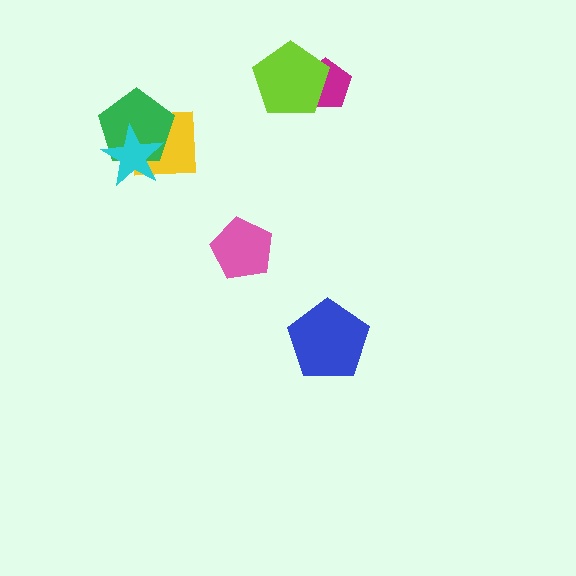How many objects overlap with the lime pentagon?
1 object overlaps with the lime pentagon.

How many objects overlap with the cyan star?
2 objects overlap with the cyan star.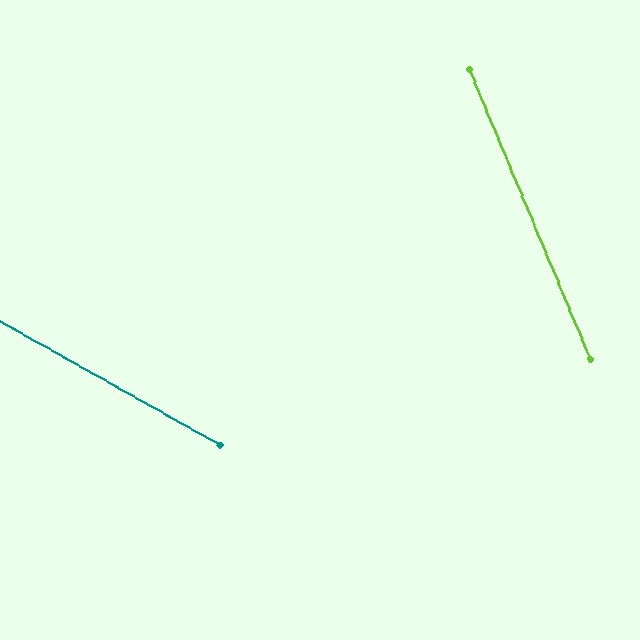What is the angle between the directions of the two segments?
Approximately 38 degrees.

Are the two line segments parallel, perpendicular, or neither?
Neither parallel nor perpendicular — they differ by about 38°.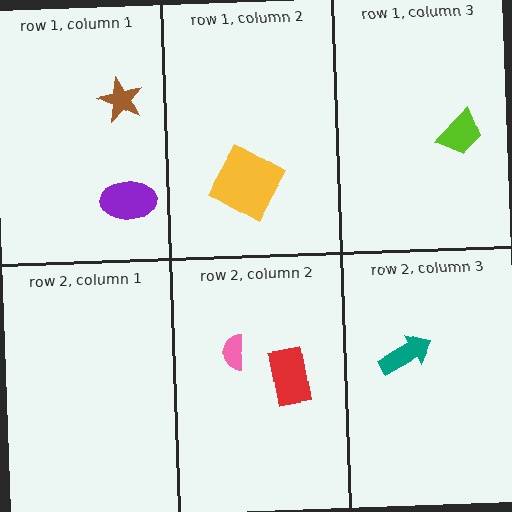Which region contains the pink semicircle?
The row 2, column 2 region.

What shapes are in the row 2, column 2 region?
The red rectangle, the pink semicircle.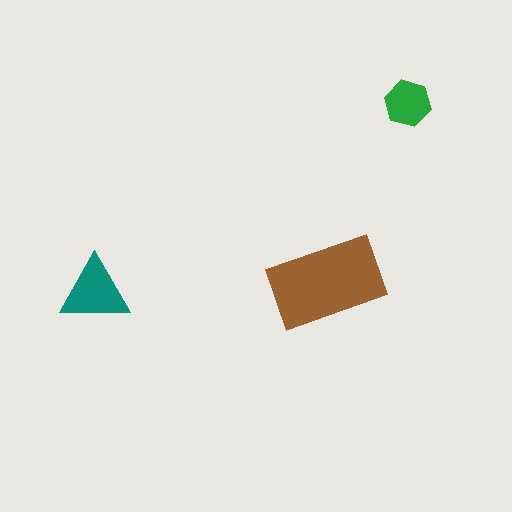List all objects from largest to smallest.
The brown rectangle, the teal triangle, the green hexagon.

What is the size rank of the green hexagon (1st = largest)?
3rd.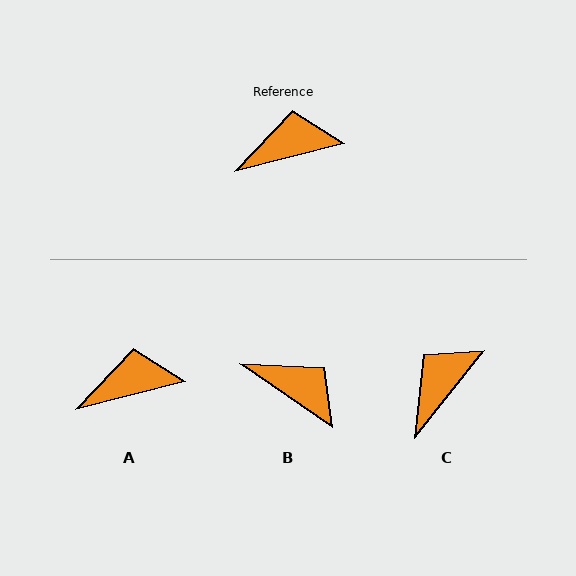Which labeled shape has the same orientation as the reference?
A.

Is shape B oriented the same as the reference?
No, it is off by about 49 degrees.